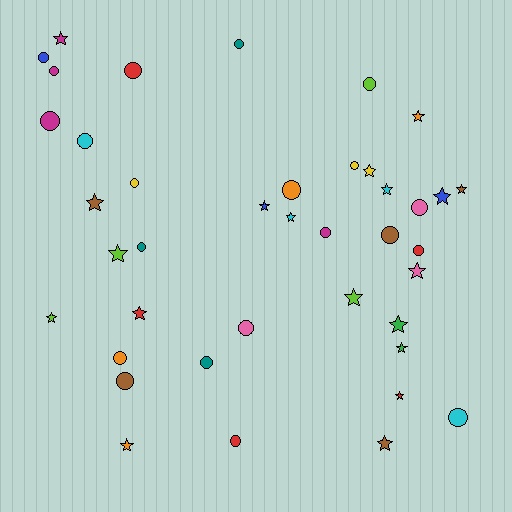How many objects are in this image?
There are 40 objects.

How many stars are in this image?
There are 19 stars.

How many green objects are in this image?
There are 2 green objects.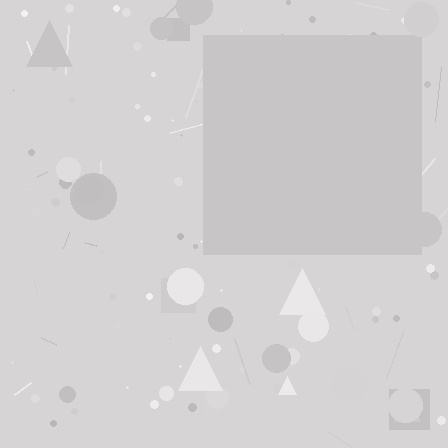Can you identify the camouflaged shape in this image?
The camouflaged shape is a square.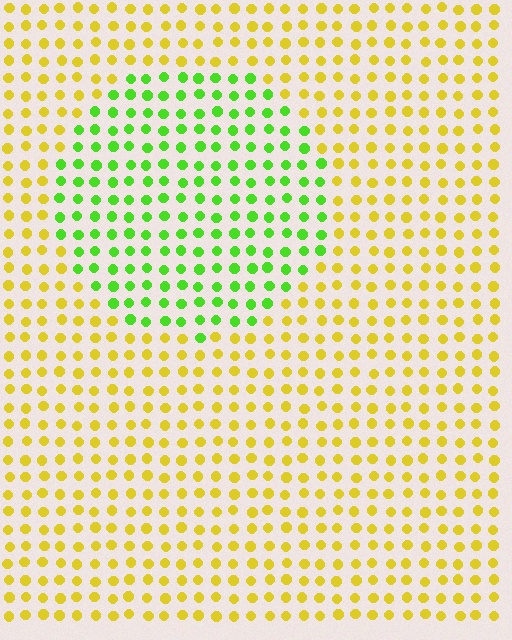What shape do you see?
I see a circle.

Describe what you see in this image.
The image is filled with small yellow elements in a uniform arrangement. A circle-shaped region is visible where the elements are tinted to a slightly different hue, forming a subtle color boundary.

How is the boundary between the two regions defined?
The boundary is defined purely by a slight shift in hue (about 54 degrees). Spacing, size, and orientation are identical on both sides.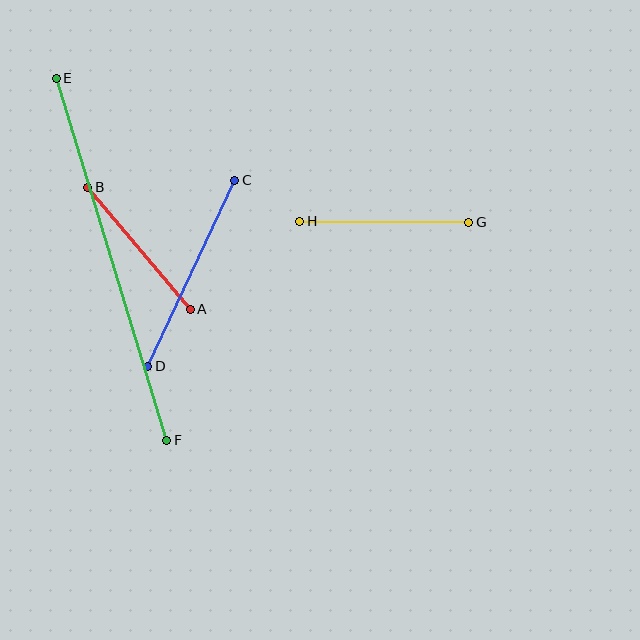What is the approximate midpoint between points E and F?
The midpoint is at approximately (111, 259) pixels.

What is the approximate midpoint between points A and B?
The midpoint is at approximately (139, 248) pixels.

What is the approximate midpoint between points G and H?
The midpoint is at approximately (384, 222) pixels.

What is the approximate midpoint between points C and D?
The midpoint is at approximately (191, 273) pixels.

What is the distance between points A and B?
The distance is approximately 159 pixels.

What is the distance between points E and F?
The distance is approximately 378 pixels.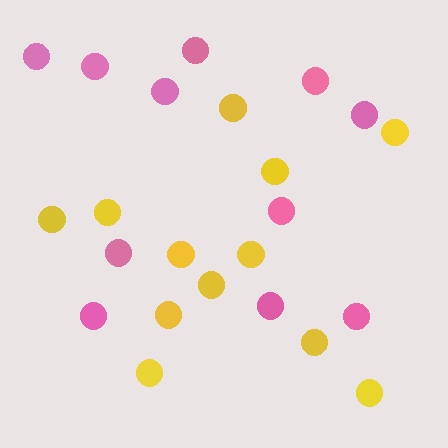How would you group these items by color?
There are 2 groups: one group of yellow circles (12) and one group of pink circles (11).